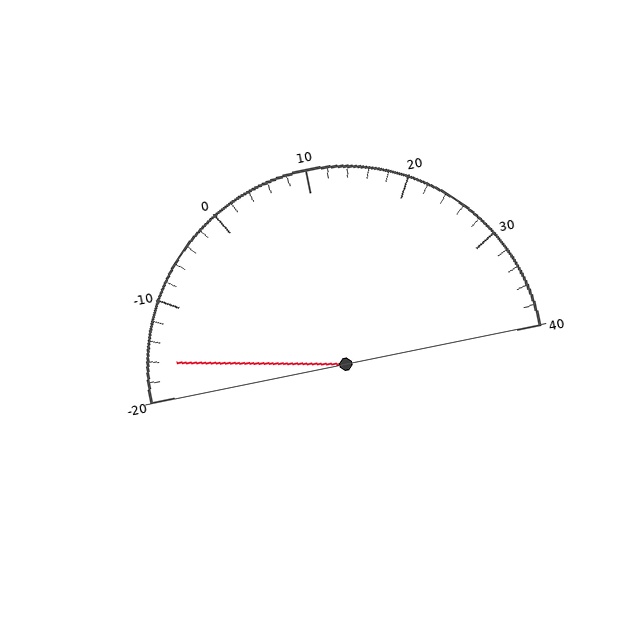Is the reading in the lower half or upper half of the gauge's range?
The reading is in the lower half of the range (-20 to 40).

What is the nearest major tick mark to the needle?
The nearest major tick mark is -20.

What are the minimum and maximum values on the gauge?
The gauge ranges from -20 to 40.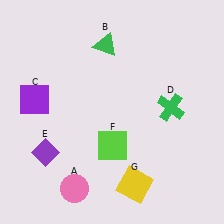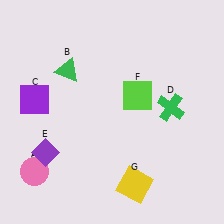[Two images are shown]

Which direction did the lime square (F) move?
The lime square (F) moved up.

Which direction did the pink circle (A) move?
The pink circle (A) moved left.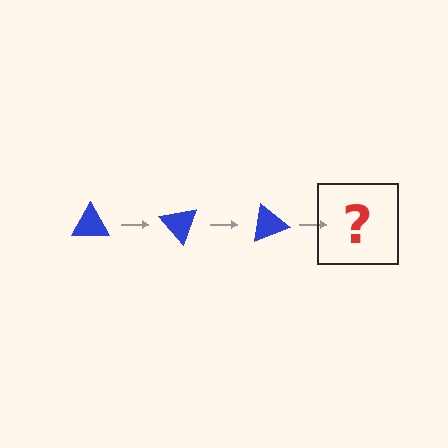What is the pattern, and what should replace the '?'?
The pattern is that the triangle rotates 50 degrees each step. The '?' should be a blue triangle rotated 150 degrees.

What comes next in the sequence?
The next element should be a blue triangle rotated 150 degrees.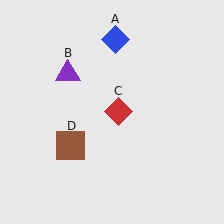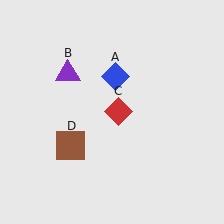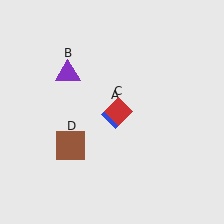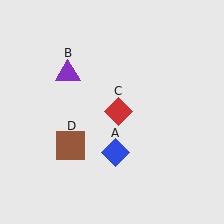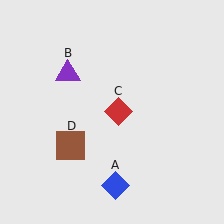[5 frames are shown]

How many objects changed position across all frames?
1 object changed position: blue diamond (object A).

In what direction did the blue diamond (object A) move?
The blue diamond (object A) moved down.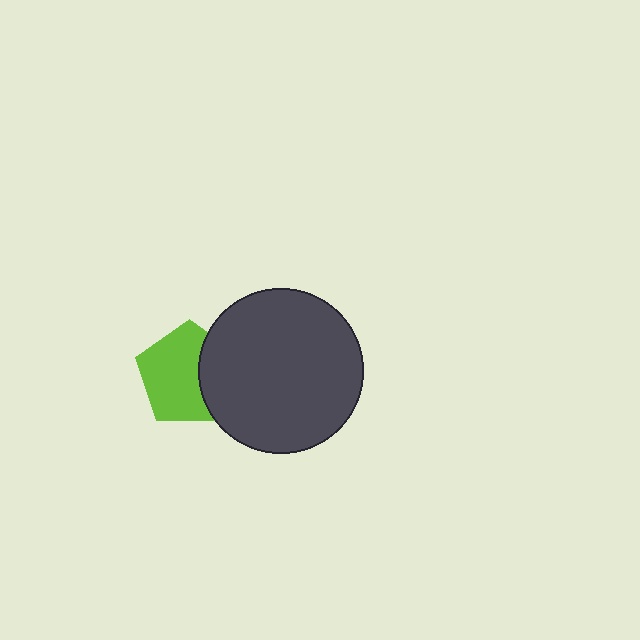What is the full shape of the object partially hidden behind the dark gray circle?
The partially hidden object is a lime pentagon.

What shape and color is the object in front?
The object in front is a dark gray circle.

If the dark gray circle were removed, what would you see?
You would see the complete lime pentagon.